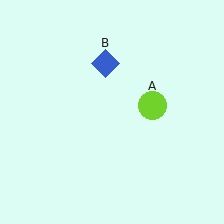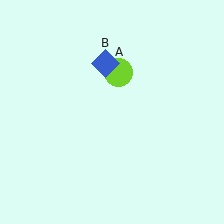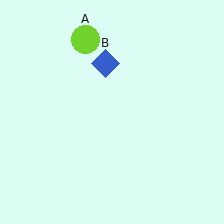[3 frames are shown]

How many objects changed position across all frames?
1 object changed position: lime circle (object A).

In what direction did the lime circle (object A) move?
The lime circle (object A) moved up and to the left.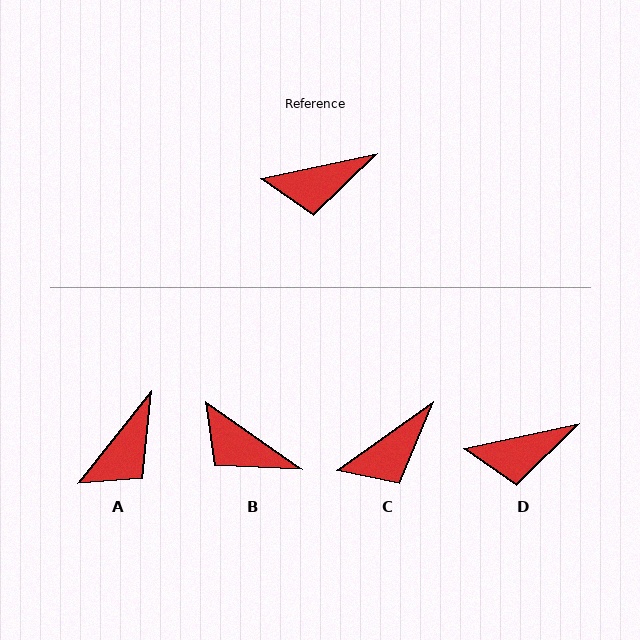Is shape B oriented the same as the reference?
No, it is off by about 47 degrees.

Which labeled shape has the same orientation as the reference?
D.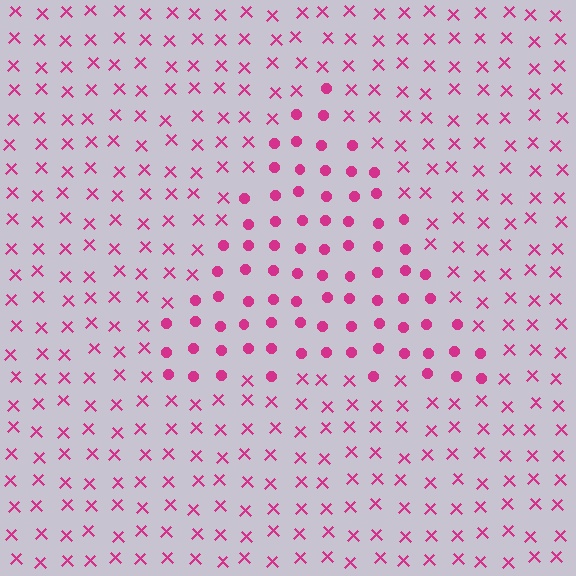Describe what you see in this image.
The image is filled with small magenta elements arranged in a uniform grid. A triangle-shaped region contains circles, while the surrounding area contains X marks. The boundary is defined purely by the change in element shape.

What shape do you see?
I see a triangle.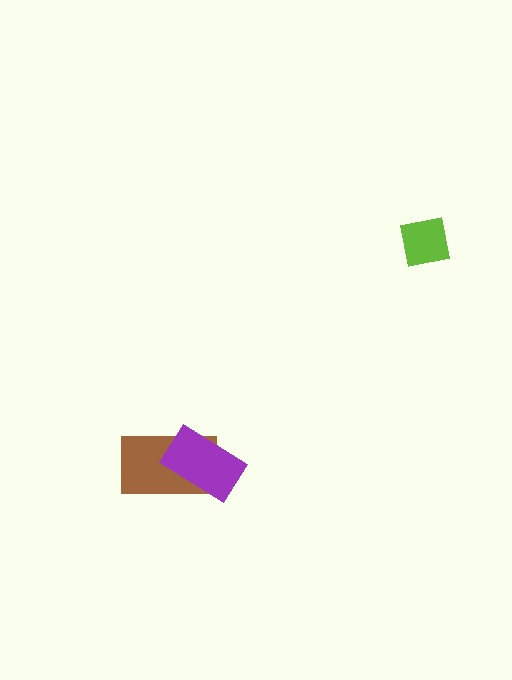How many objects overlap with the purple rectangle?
1 object overlaps with the purple rectangle.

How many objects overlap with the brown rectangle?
1 object overlaps with the brown rectangle.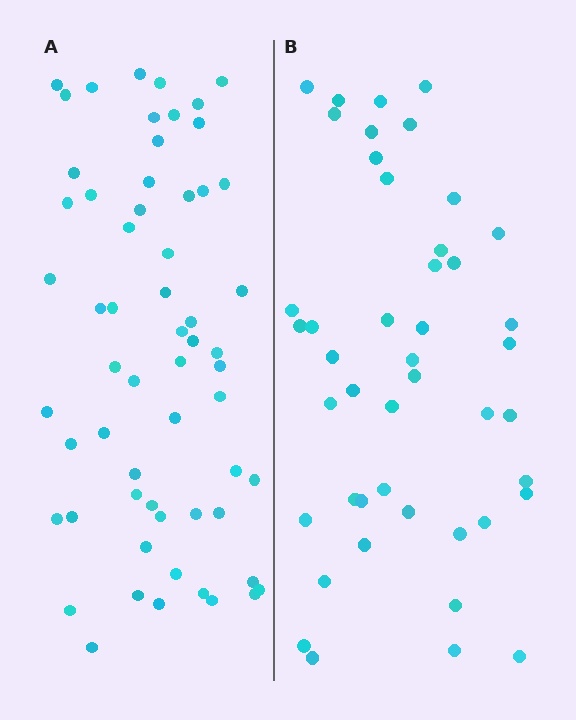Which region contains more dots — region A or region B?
Region A (the left region) has more dots.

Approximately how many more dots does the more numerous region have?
Region A has approximately 15 more dots than region B.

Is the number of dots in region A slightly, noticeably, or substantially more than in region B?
Region A has noticeably more, but not dramatically so. The ratio is roughly 1.3 to 1.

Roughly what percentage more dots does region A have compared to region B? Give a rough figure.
About 35% more.